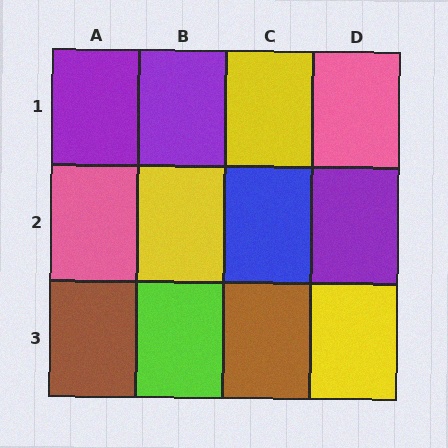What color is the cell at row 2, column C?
Blue.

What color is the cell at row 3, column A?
Brown.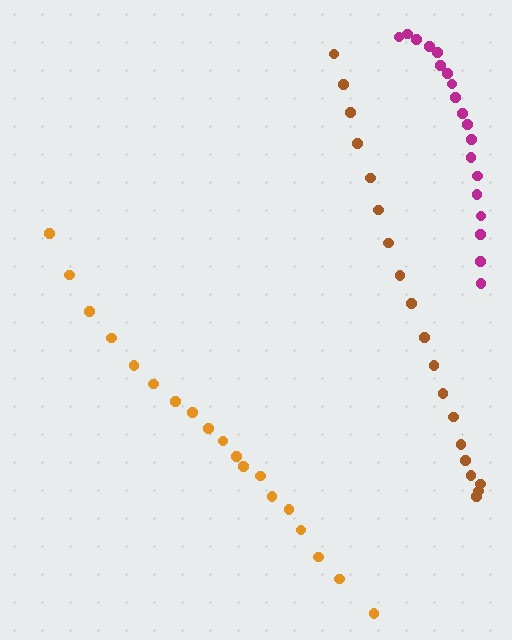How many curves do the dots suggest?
There are 3 distinct paths.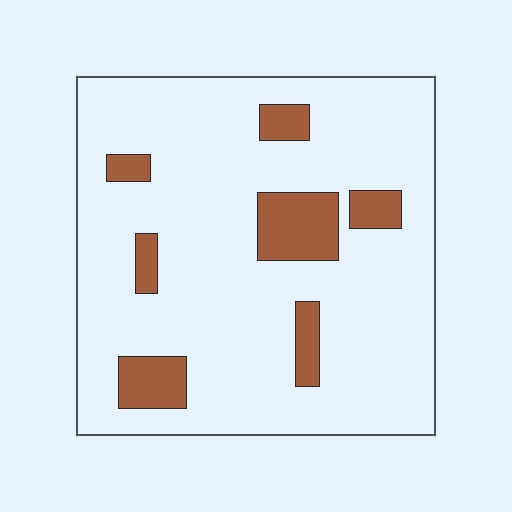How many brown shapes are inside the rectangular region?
7.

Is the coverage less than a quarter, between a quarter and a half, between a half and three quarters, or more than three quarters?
Less than a quarter.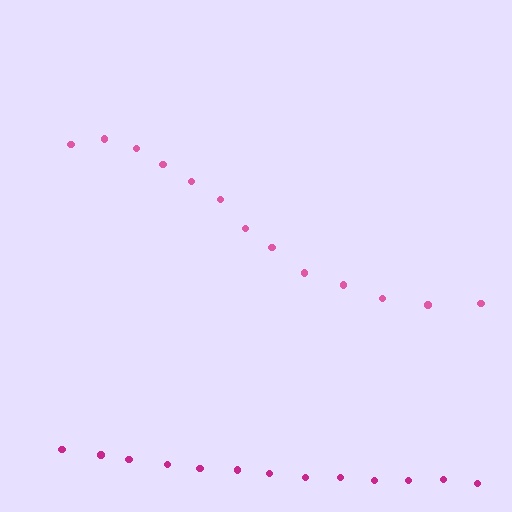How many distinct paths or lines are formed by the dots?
There are 2 distinct paths.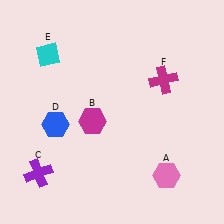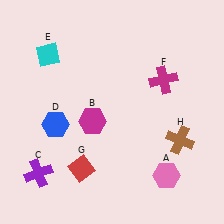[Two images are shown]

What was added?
A red diamond (G), a brown cross (H) were added in Image 2.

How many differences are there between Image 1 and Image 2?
There are 2 differences between the two images.